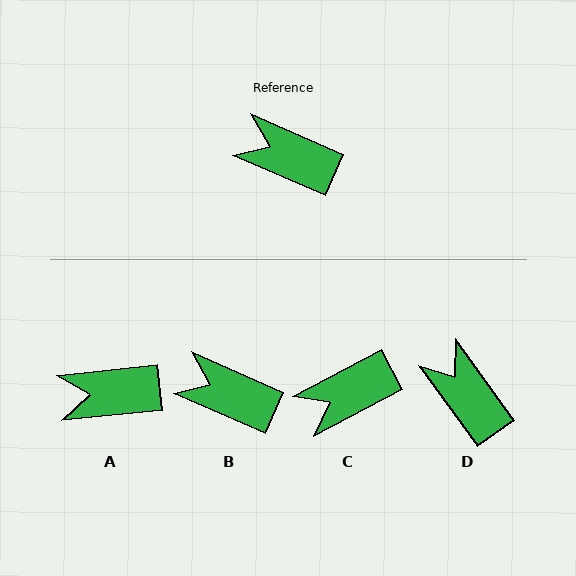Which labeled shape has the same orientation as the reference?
B.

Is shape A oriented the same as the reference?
No, it is off by about 30 degrees.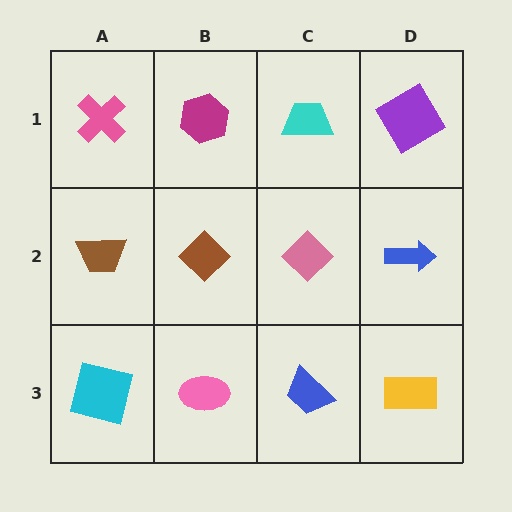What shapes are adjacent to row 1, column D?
A blue arrow (row 2, column D), a cyan trapezoid (row 1, column C).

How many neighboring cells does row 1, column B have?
3.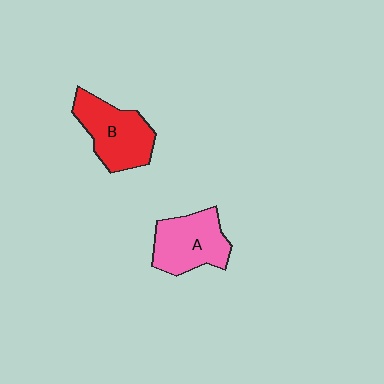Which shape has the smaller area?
Shape A (pink).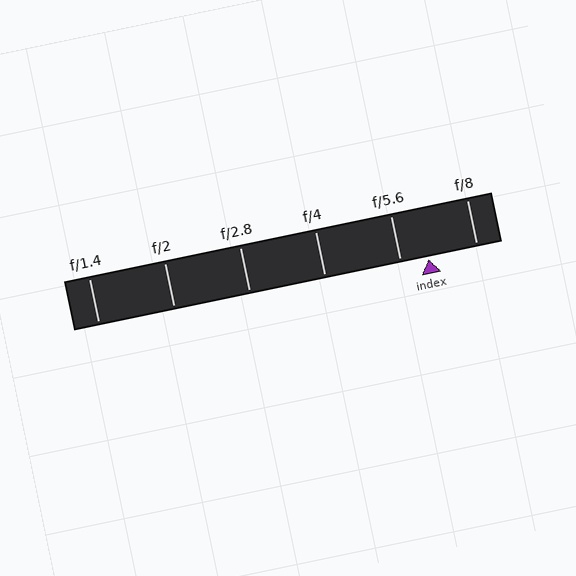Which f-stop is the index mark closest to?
The index mark is closest to f/5.6.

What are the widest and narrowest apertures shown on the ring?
The widest aperture shown is f/1.4 and the narrowest is f/8.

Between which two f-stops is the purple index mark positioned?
The index mark is between f/5.6 and f/8.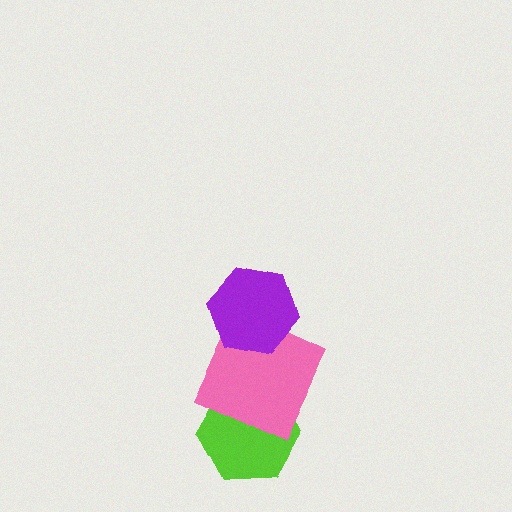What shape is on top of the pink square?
The purple hexagon is on top of the pink square.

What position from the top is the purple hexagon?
The purple hexagon is 1st from the top.